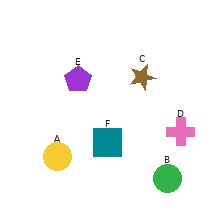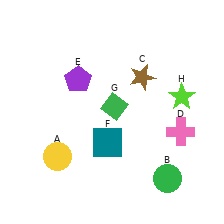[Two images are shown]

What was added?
A green diamond (G), a lime star (H) were added in Image 2.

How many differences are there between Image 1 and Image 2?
There are 2 differences between the two images.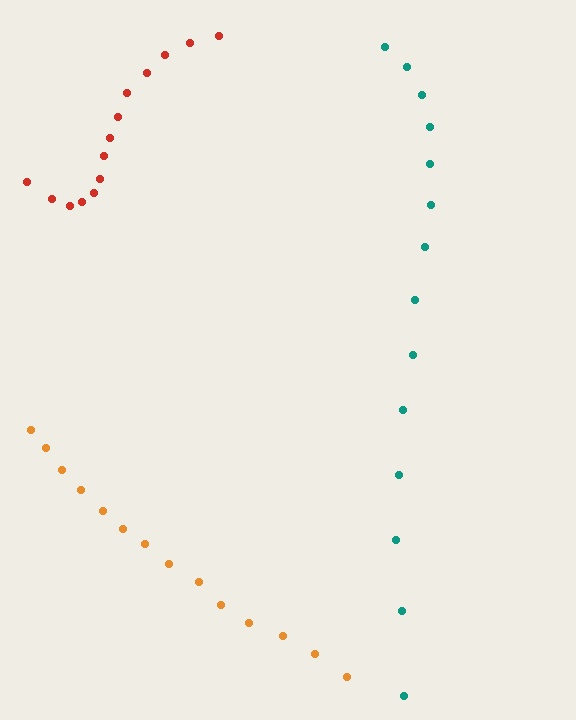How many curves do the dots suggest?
There are 3 distinct paths.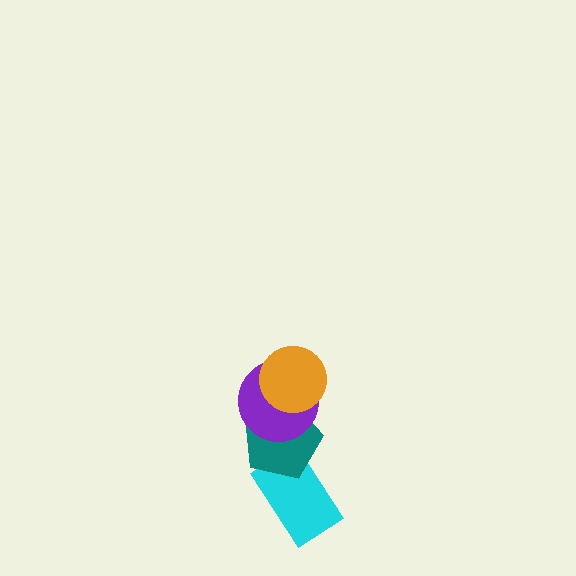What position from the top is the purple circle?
The purple circle is 2nd from the top.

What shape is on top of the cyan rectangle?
The teal pentagon is on top of the cyan rectangle.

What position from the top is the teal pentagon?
The teal pentagon is 3rd from the top.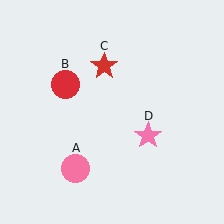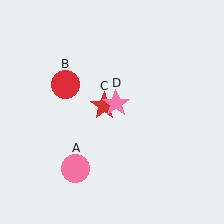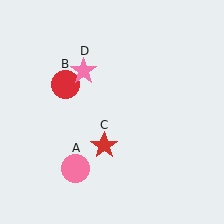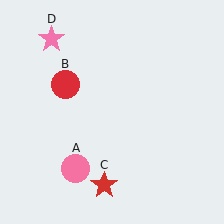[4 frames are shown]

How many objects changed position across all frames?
2 objects changed position: red star (object C), pink star (object D).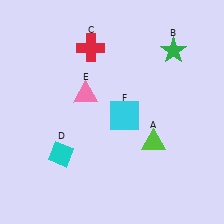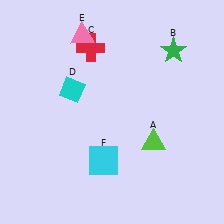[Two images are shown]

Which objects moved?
The objects that moved are: the cyan diamond (D), the pink triangle (E), the cyan square (F).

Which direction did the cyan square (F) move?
The cyan square (F) moved down.